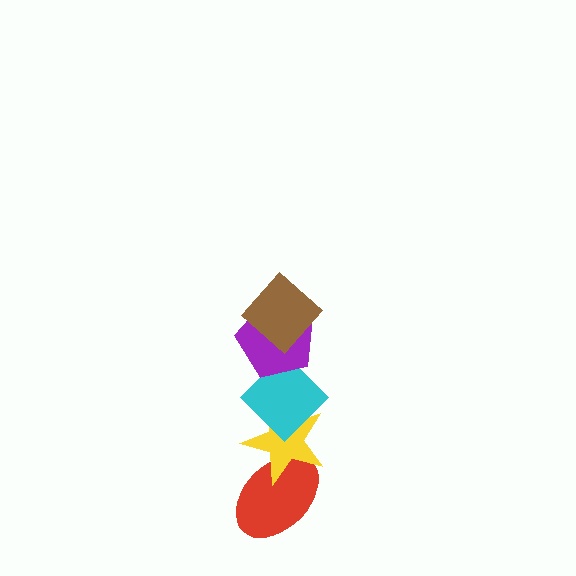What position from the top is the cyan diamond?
The cyan diamond is 3rd from the top.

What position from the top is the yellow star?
The yellow star is 4th from the top.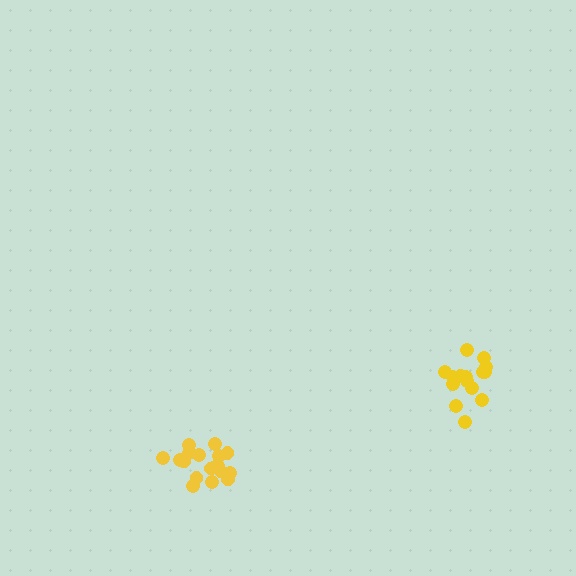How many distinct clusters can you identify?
There are 2 distinct clusters.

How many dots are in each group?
Group 1: 18 dots, Group 2: 15 dots (33 total).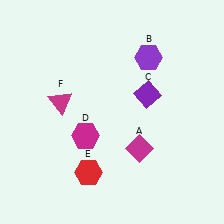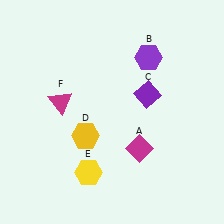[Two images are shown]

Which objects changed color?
D changed from magenta to yellow. E changed from red to yellow.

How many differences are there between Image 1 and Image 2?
There are 2 differences between the two images.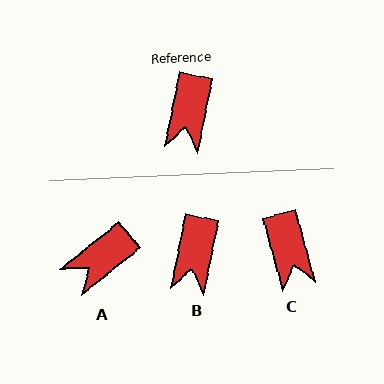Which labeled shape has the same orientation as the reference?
B.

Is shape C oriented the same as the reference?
No, it is off by about 27 degrees.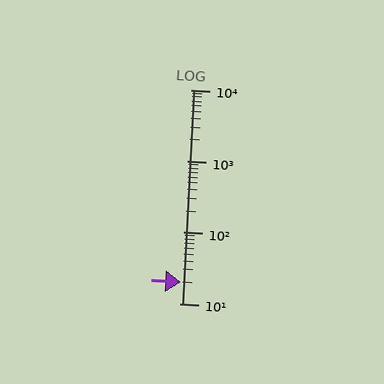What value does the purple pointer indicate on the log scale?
The pointer indicates approximately 20.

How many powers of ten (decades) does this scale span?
The scale spans 3 decades, from 10 to 10000.